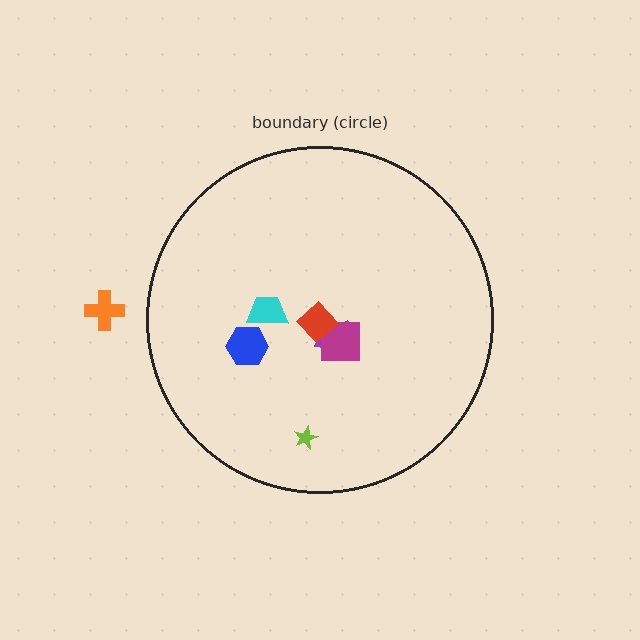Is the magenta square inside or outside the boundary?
Inside.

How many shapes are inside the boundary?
6 inside, 1 outside.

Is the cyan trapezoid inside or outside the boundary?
Inside.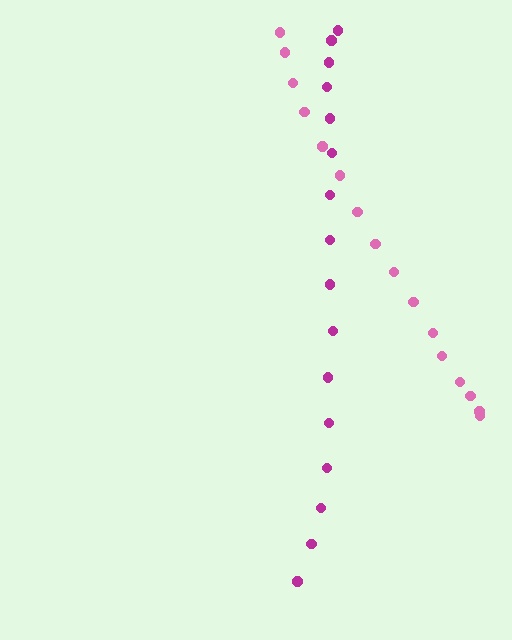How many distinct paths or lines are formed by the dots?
There are 2 distinct paths.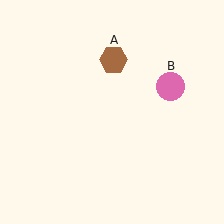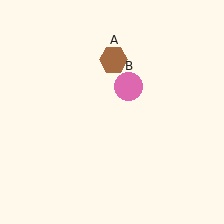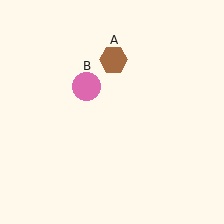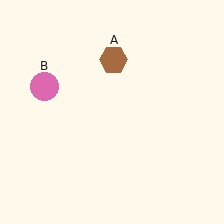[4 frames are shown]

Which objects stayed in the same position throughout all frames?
Brown hexagon (object A) remained stationary.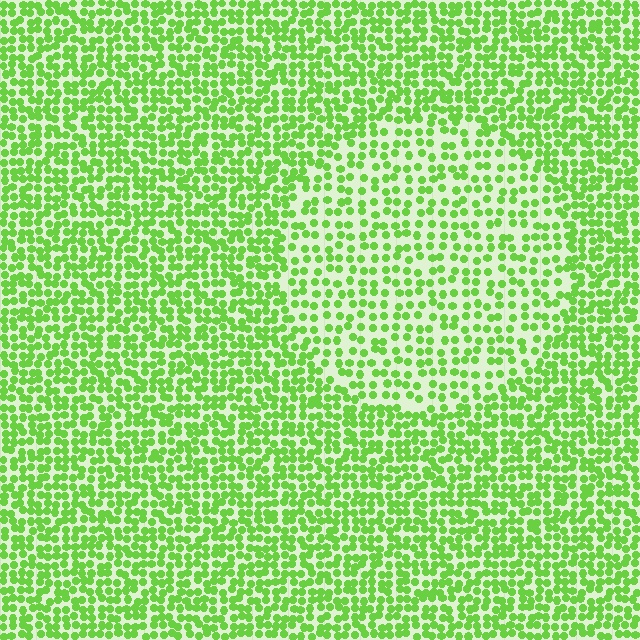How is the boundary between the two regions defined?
The boundary is defined by a change in element density (approximately 1.7x ratio). All elements are the same color, size, and shape.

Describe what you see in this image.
The image contains small lime elements arranged at two different densities. A circle-shaped region is visible where the elements are less densely packed than the surrounding area.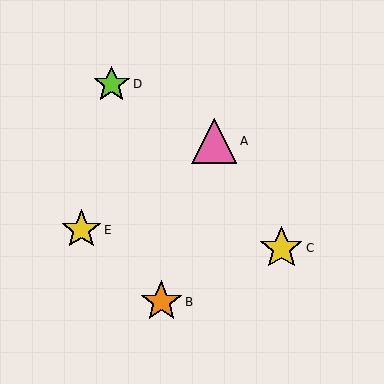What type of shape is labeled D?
Shape D is a lime star.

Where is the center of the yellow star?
The center of the yellow star is at (281, 248).